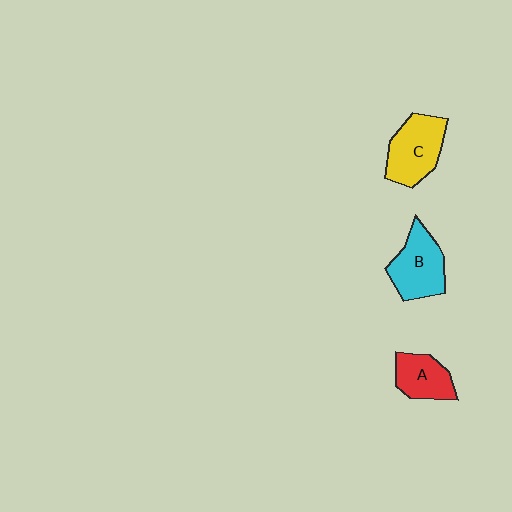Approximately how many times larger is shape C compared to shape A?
Approximately 1.4 times.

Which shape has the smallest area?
Shape A (red).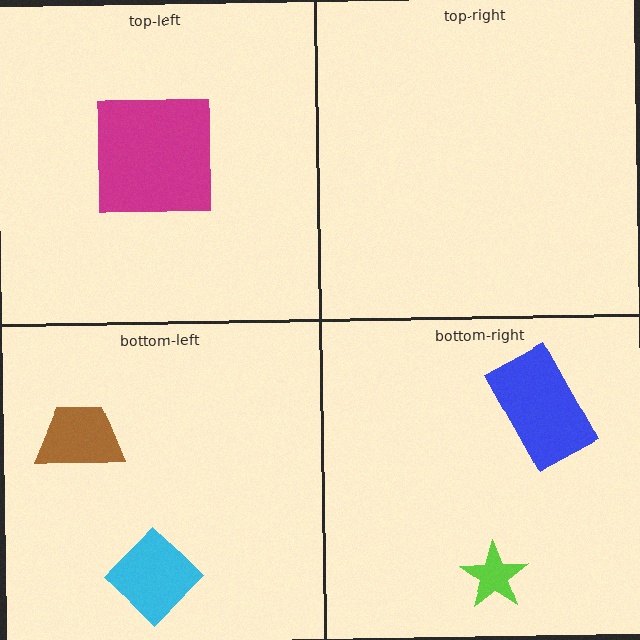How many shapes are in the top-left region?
1.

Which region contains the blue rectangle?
The bottom-right region.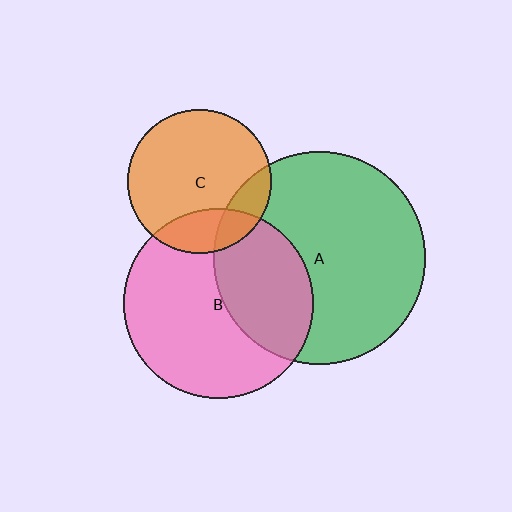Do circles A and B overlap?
Yes.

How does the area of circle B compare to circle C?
Approximately 1.7 times.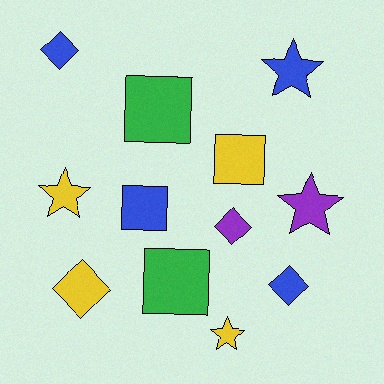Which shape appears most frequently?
Square, with 4 objects.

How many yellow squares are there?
There is 1 yellow square.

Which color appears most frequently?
Yellow, with 4 objects.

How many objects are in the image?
There are 12 objects.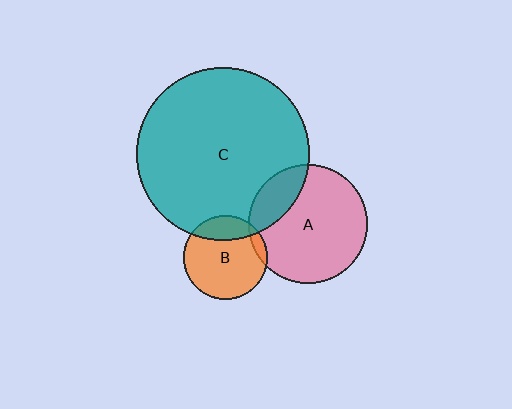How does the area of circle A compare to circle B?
Approximately 2.0 times.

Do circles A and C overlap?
Yes.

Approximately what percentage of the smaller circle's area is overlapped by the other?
Approximately 20%.